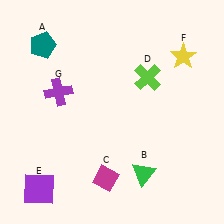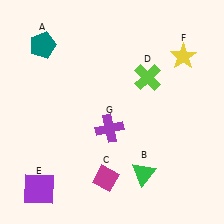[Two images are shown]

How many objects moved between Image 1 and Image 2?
1 object moved between the two images.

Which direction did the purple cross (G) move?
The purple cross (G) moved right.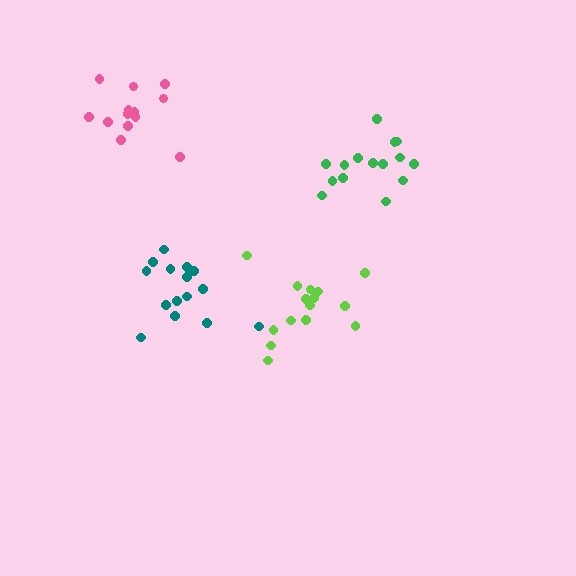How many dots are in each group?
Group 1: 15 dots, Group 2: 16 dots, Group 3: 14 dots, Group 4: 15 dots (60 total).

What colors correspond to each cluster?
The clusters are colored: green, lime, pink, teal.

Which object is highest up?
The pink cluster is topmost.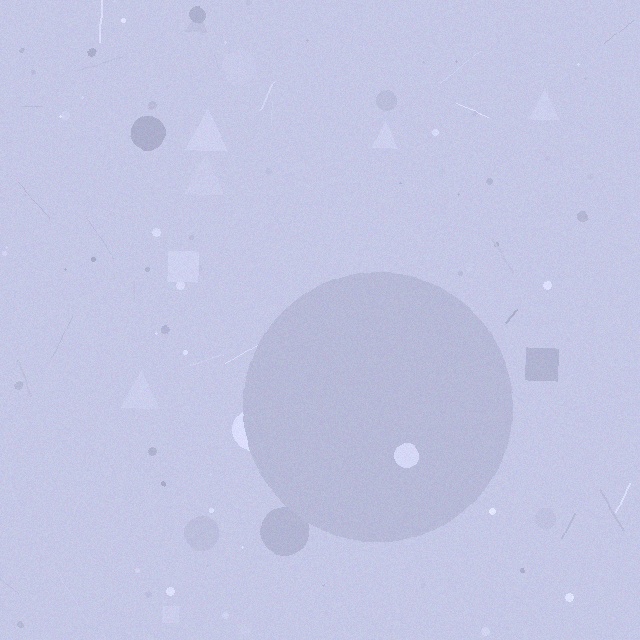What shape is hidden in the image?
A circle is hidden in the image.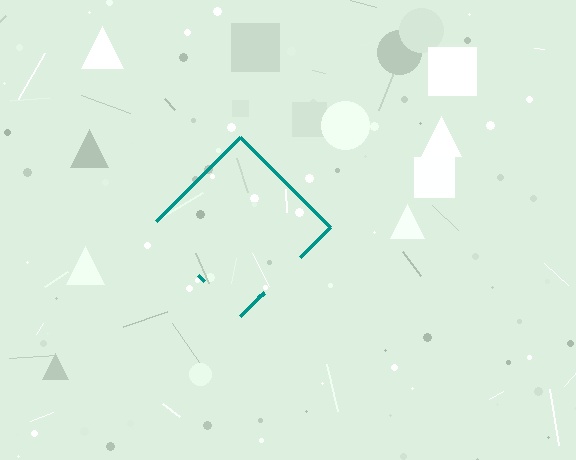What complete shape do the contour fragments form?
The contour fragments form a diamond.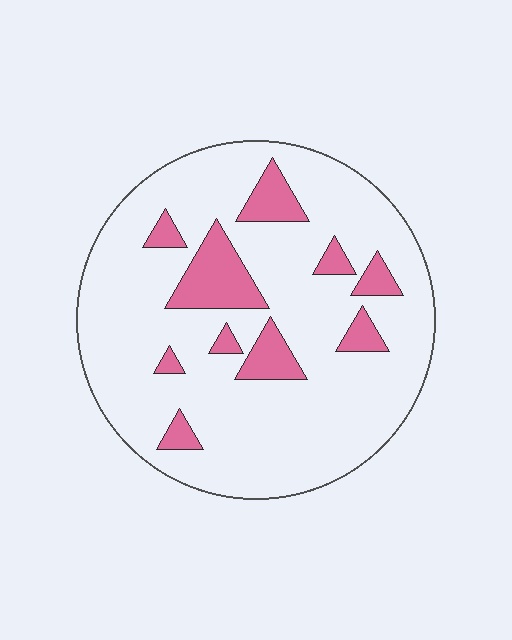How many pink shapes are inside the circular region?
10.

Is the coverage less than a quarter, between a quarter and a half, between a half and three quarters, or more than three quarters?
Less than a quarter.